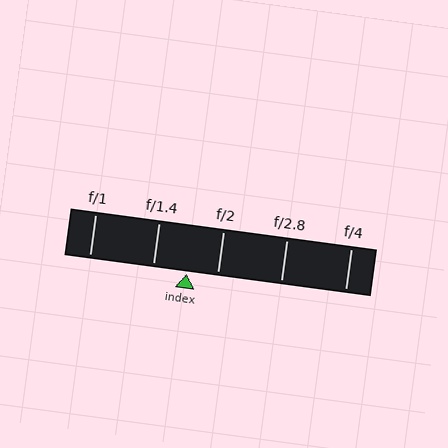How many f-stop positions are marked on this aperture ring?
There are 5 f-stop positions marked.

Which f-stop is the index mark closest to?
The index mark is closest to f/2.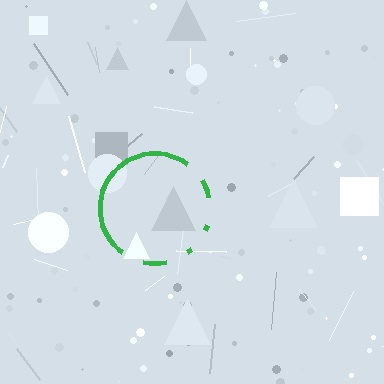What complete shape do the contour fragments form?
The contour fragments form a circle.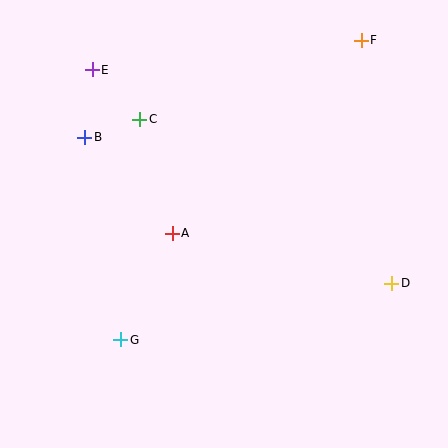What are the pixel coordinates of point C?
Point C is at (140, 119).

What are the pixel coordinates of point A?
Point A is at (172, 233).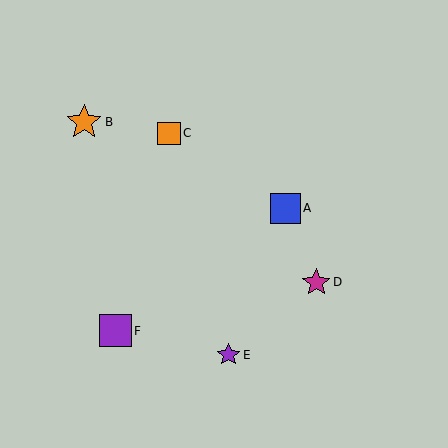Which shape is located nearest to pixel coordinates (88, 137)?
The orange star (labeled B) at (84, 122) is nearest to that location.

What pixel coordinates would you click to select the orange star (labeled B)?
Click at (84, 122) to select the orange star B.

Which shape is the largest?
The orange star (labeled B) is the largest.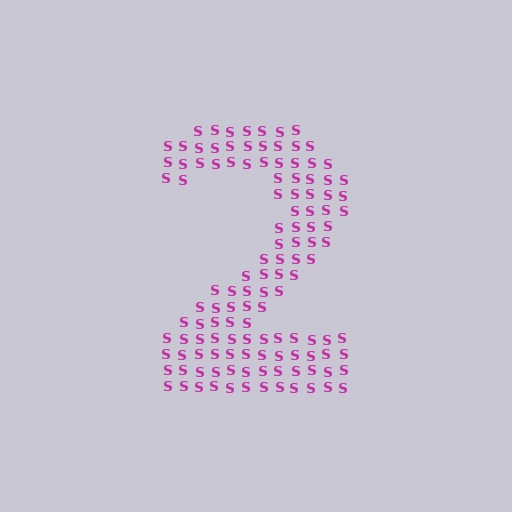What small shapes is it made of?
It is made of small letter S's.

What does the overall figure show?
The overall figure shows the digit 2.